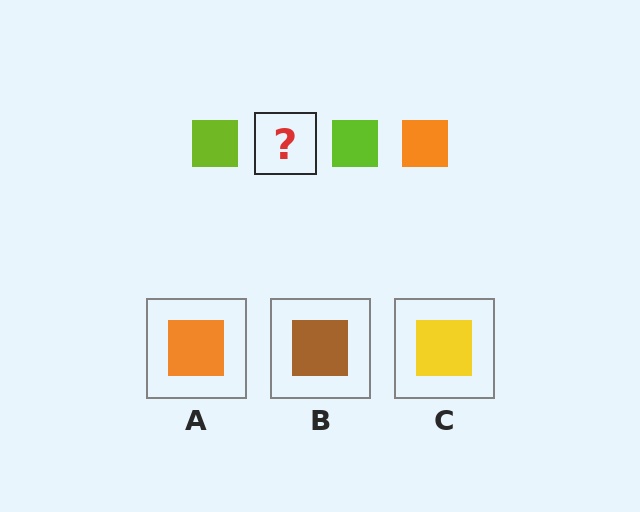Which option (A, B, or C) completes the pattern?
A.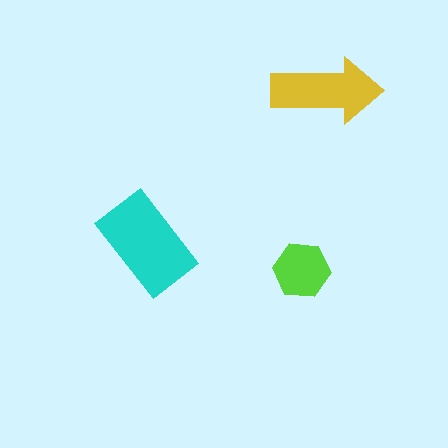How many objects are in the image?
There are 3 objects in the image.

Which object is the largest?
The cyan rectangle.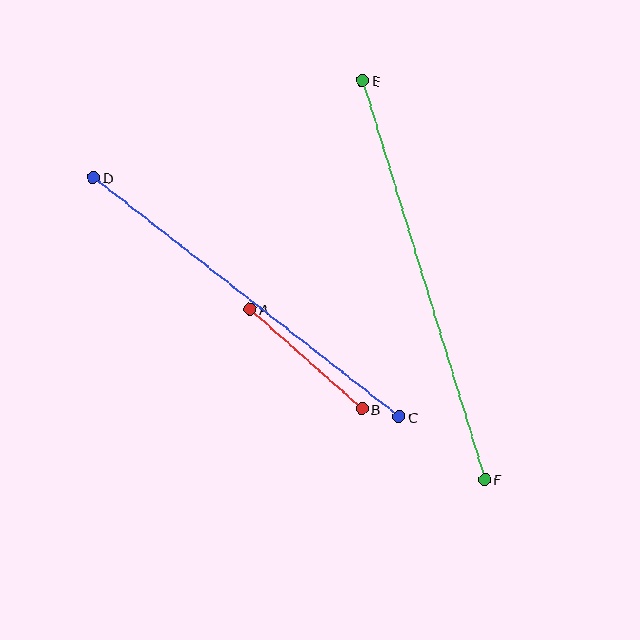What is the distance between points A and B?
The distance is approximately 150 pixels.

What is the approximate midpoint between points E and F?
The midpoint is at approximately (424, 280) pixels.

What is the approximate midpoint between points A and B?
The midpoint is at approximately (306, 359) pixels.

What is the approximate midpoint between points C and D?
The midpoint is at approximately (246, 297) pixels.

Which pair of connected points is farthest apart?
Points E and F are farthest apart.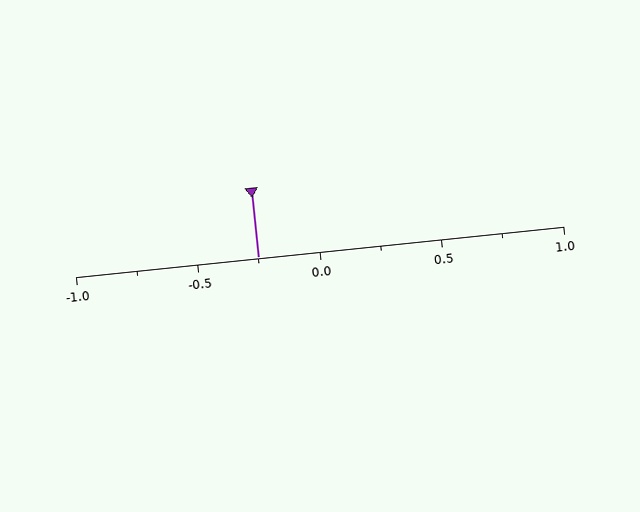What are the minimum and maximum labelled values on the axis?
The axis runs from -1.0 to 1.0.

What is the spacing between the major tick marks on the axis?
The major ticks are spaced 0.5 apart.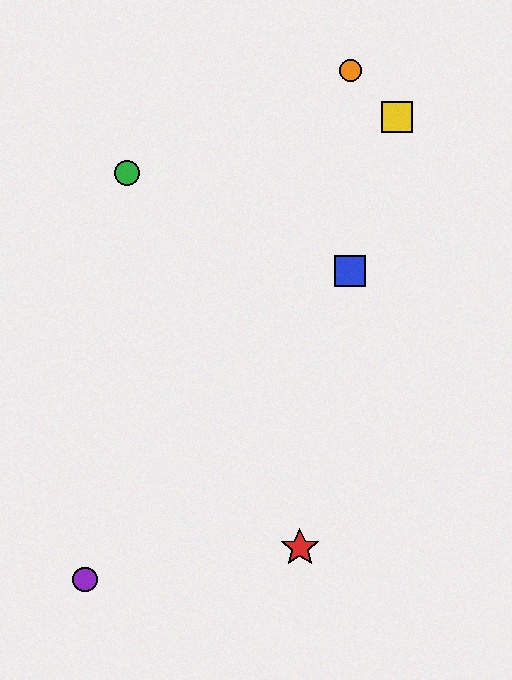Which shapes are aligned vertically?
The blue square, the orange circle are aligned vertically.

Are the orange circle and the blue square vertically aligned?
Yes, both are at x≈350.